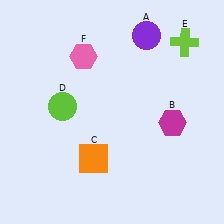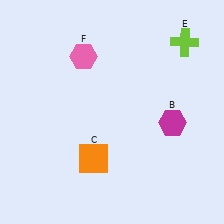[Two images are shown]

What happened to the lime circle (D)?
The lime circle (D) was removed in Image 2. It was in the top-left area of Image 1.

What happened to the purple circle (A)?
The purple circle (A) was removed in Image 2. It was in the top-right area of Image 1.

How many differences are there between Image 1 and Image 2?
There are 2 differences between the two images.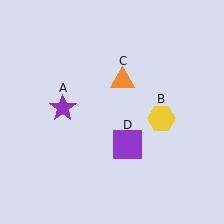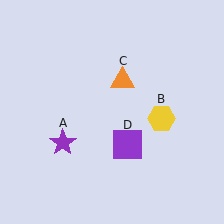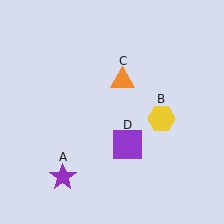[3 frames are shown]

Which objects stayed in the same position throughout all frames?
Yellow hexagon (object B) and orange triangle (object C) and purple square (object D) remained stationary.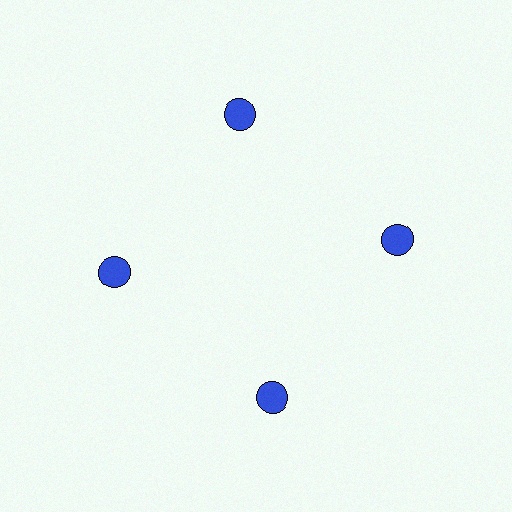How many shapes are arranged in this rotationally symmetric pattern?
There are 4 shapes, arranged in 4 groups of 1.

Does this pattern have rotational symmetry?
Yes, this pattern has 4-fold rotational symmetry. It looks the same after rotating 90 degrees around the center.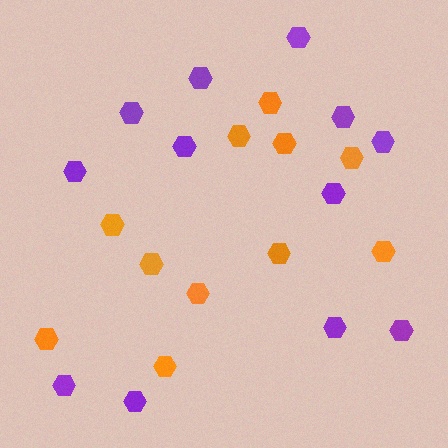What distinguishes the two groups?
There are 2 groups: one group of purple hexagons (12) and one group of orange hexagons (11).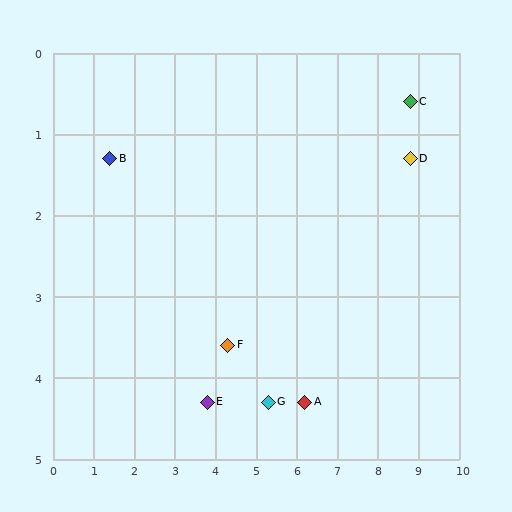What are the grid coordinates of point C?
Point C is at approximately (8.8, 0.6).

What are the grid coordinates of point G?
Point G is at approximately (5.3, 4.3).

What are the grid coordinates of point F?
Point F is at approximately (4.3, 3.6).